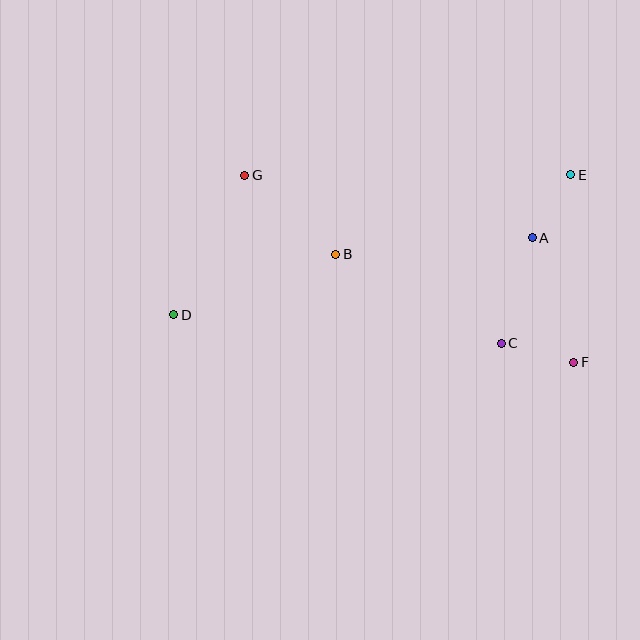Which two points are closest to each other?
Points A and E are closest to each other.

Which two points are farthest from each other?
Points D and E are farthest from each other.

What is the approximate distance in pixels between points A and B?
The distance between A and B is approximately 197 pixels.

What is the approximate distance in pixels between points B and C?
The distance between B and C is approximately 188 pixels.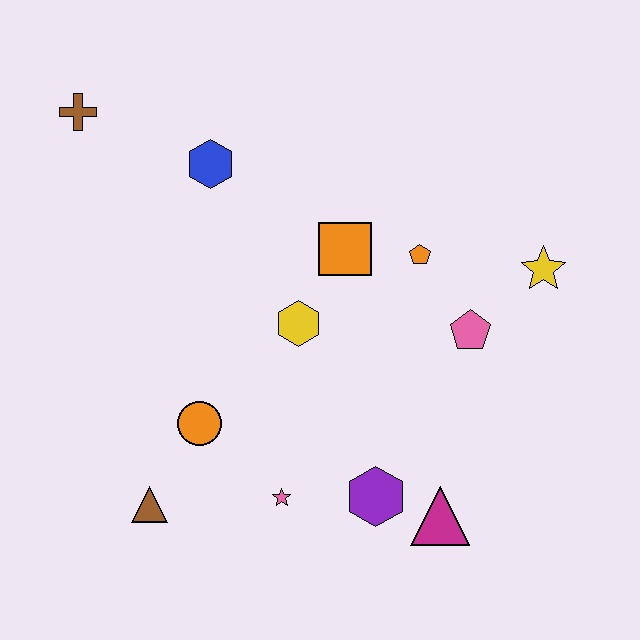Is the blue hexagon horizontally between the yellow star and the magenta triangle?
No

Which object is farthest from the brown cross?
The magenta triangle is farthest from the brown cross.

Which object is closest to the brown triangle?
The orange circle is closest to the brown triangle.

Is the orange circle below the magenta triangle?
No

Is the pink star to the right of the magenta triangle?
No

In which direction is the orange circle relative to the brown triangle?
The orange circle is above the brown triangle.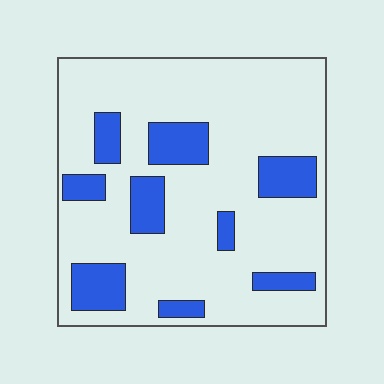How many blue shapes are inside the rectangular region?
9.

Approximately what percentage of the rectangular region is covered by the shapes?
Approximately 20%.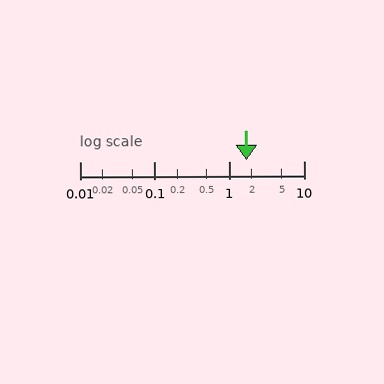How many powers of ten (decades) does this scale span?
The scale spans 3 decades, from 0.01 to 10.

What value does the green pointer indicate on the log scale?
The pointer indicates approximately 1.7.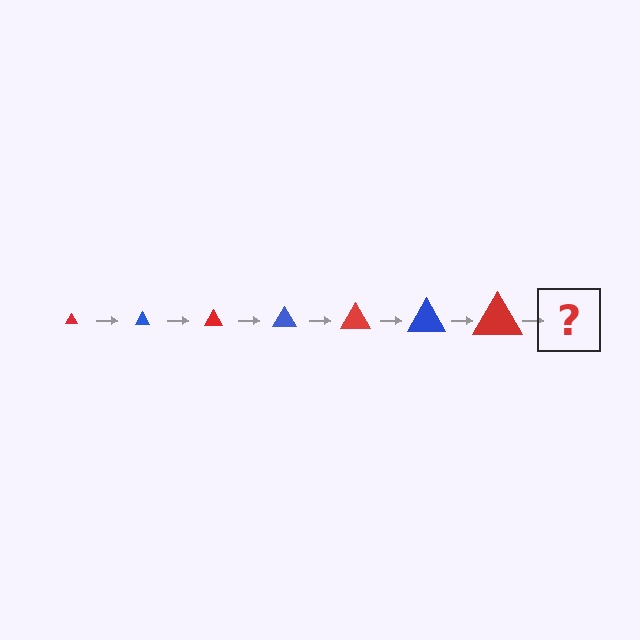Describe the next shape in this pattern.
It should be a blue triangle, larger than the previous one.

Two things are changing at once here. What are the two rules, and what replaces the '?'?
The two rules are that the triangle grows larger each step and the color cycles through red and blue. The '?' should be a blue triangle, larger than the previous one.